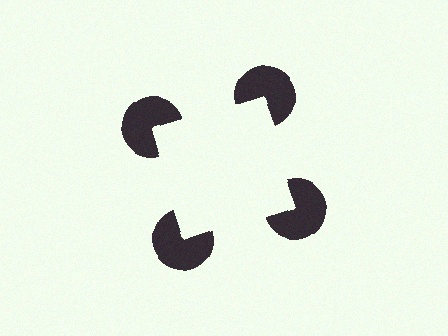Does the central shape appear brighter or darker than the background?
It typically appears slightly brighter than the background, even though no actual brightness change is drawn.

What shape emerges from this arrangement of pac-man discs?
An illusory square — its edges are inferred from the aligned wedge cuts in the pac-man discs, not physically drawn.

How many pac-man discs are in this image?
There are 4 — one at each vertex of the illusory square.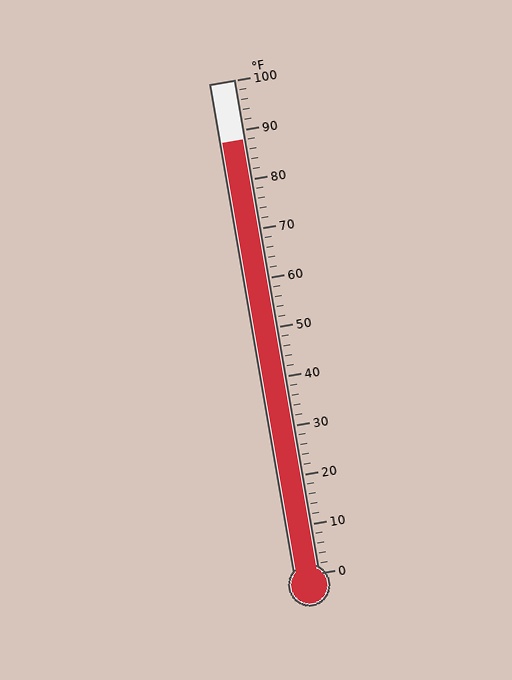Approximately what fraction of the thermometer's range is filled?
The thermometer is filled to approximately 90% of its range.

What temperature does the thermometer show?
The thermometer shows approximately 88°F.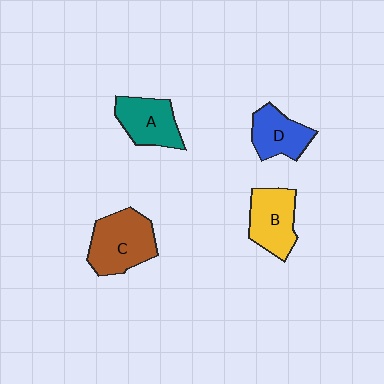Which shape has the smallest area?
Shape D (blue).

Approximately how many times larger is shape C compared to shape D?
Approximately 1.4 times.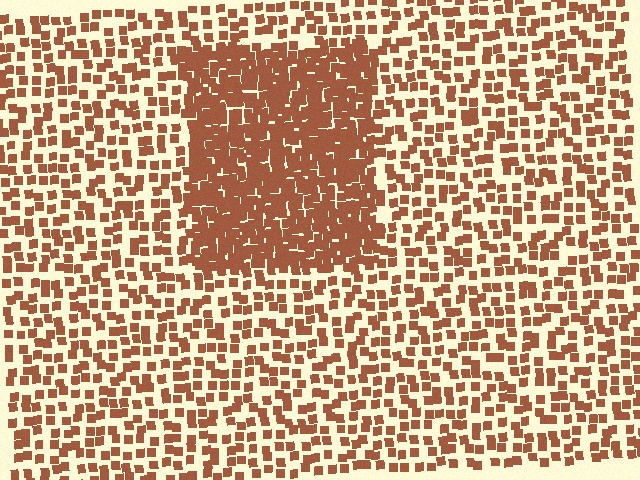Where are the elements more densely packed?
The elements are more densely packed inside the rectangle boundary.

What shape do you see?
I see a rectangle.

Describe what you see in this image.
The image contains small brown elements arranged at two different densities. A rectangle-shaped region is visible where the elements are more densely packed than the surrounding area.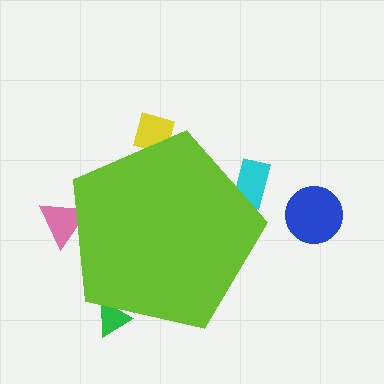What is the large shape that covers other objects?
A lime pentagon.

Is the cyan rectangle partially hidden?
Yes, the cyan rectangle is partially hidden behind the lime pentagon.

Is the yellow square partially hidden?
Yes, the yellow square is partially hidden behind the lime pentagon.